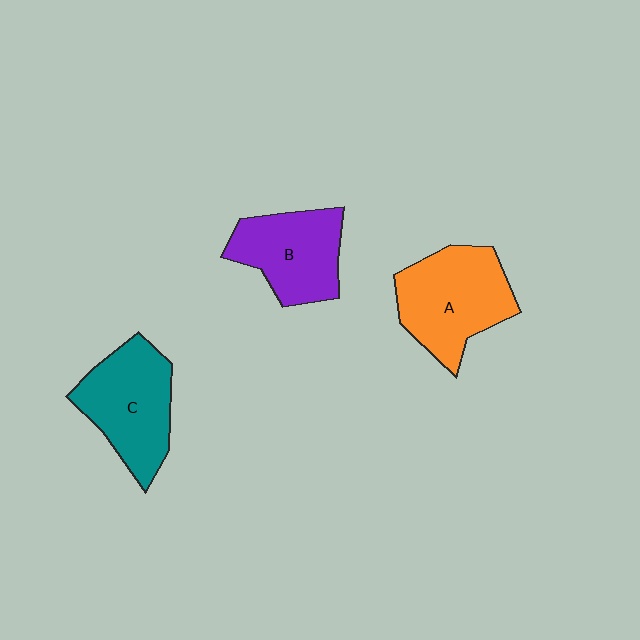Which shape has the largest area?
Shape A (orange).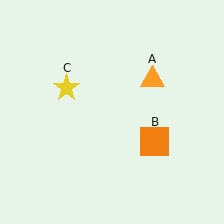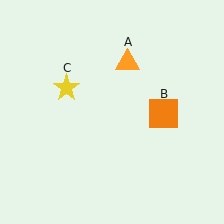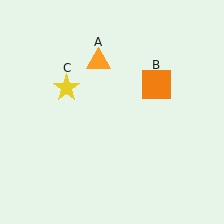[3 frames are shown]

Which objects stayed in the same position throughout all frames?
Yellow star (object C) remained stationary.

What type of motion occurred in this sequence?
The orange triangle (object A), orange square (object B) rotated counterclockwise around the center of the scene.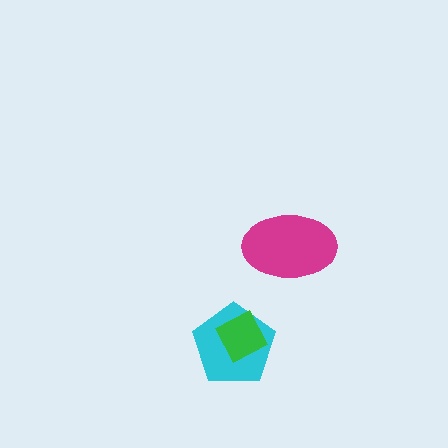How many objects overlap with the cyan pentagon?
1 object overlaps with the cyan pentagon.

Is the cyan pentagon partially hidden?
Yes, it is partially covered by another shape.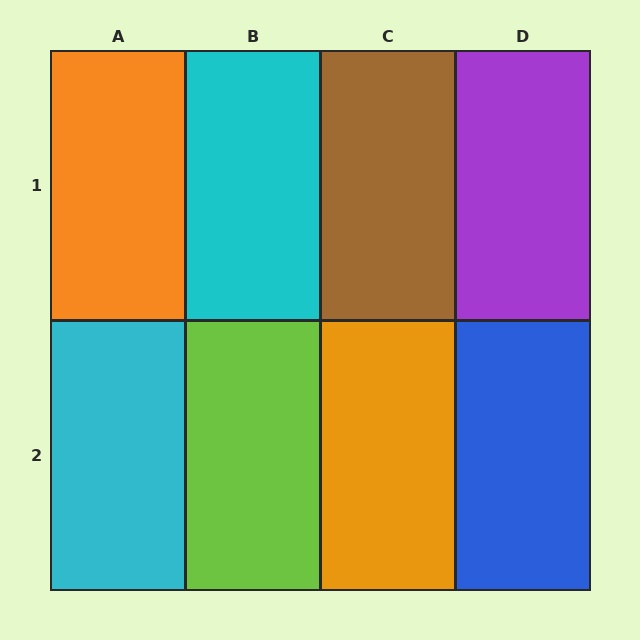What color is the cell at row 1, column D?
Purple.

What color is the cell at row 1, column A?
Orange.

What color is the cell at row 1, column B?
Cyan.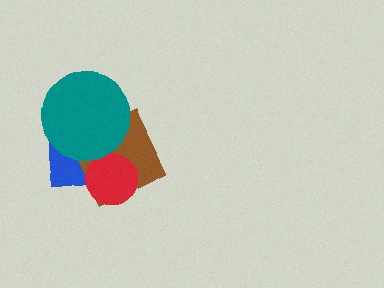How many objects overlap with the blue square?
3 objects overlap with the blue square.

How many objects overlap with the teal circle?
2 objects overlap with the teal circle.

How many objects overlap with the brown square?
3 objects overlap with the brown square.